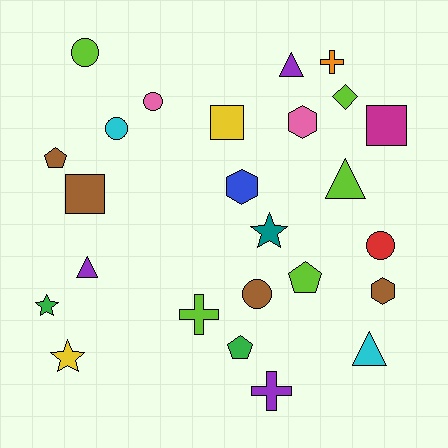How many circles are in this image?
There are 5 circles.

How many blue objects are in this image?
There is 1 blue object.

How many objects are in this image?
There are 25 objects.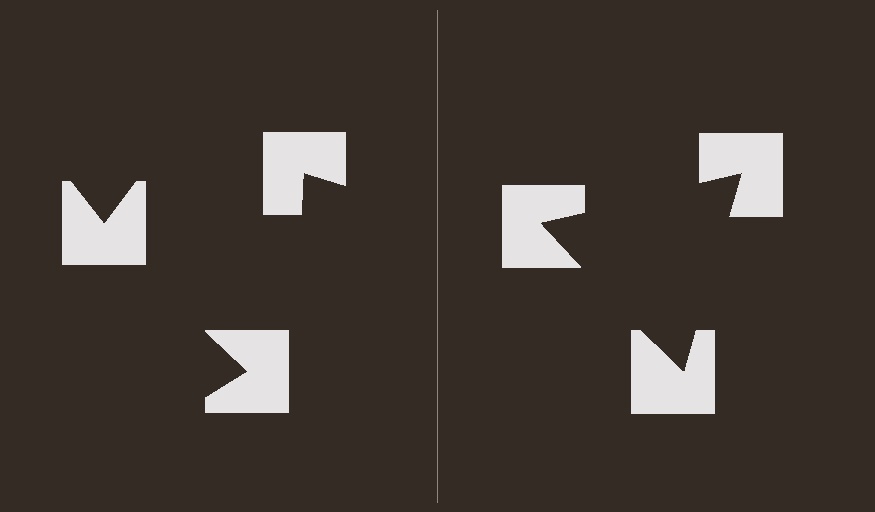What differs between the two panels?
The notched squares are positioned identically on both sides; only the wedge orientations differ. On the right they align to a triangle; on the left they are misaligned.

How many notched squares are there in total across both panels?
6 — 3 on each side.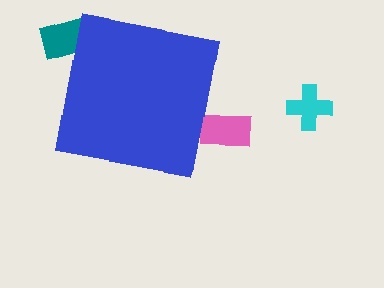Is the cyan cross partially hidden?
No, the cyan cross is fully visible.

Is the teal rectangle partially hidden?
Yes, the teal rectangle is partially hidden behind the blue square.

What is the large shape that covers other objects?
A blue square.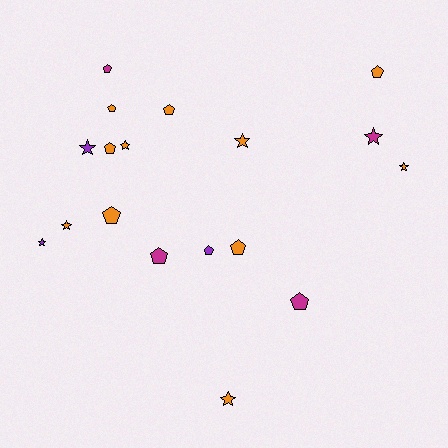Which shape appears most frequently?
Pentagon, with 10 objects.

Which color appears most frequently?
Orange, with 11 objects.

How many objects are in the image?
There are 18 objects.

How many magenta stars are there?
There is 1 magenta star.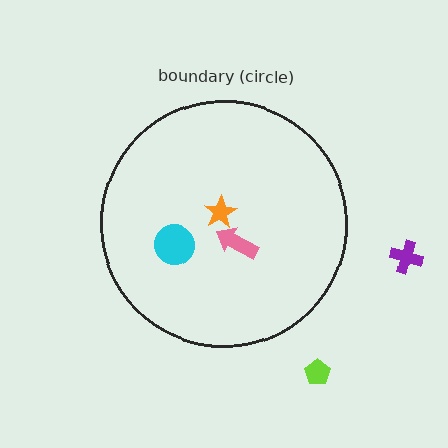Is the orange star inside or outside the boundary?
Inside.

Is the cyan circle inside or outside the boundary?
Inside.